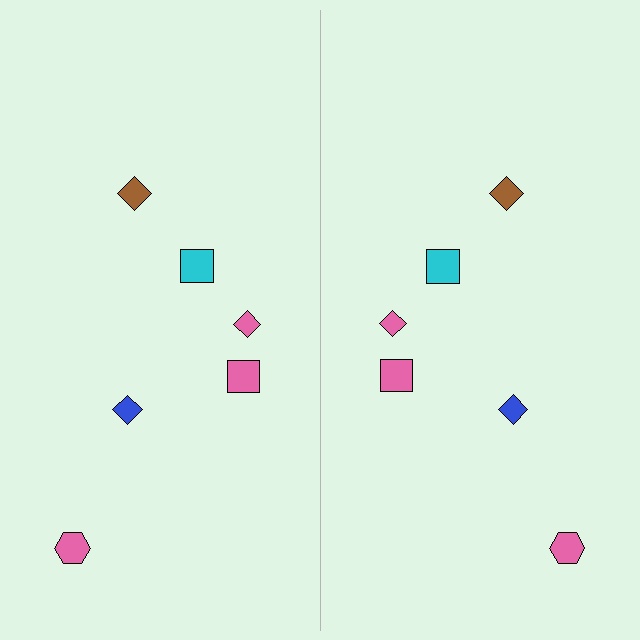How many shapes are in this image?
There are 12 shapes in this image.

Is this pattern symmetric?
Yes, this pattern has bilateral (reflection) symmetry.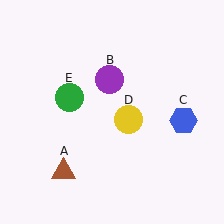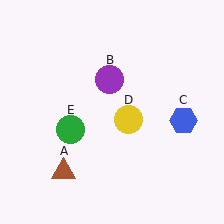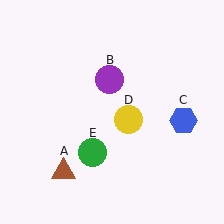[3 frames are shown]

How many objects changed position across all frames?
1 object changed position: green circle (object E).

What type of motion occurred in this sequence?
The green circle (object E) rotated counterclockwise around the center of the scene.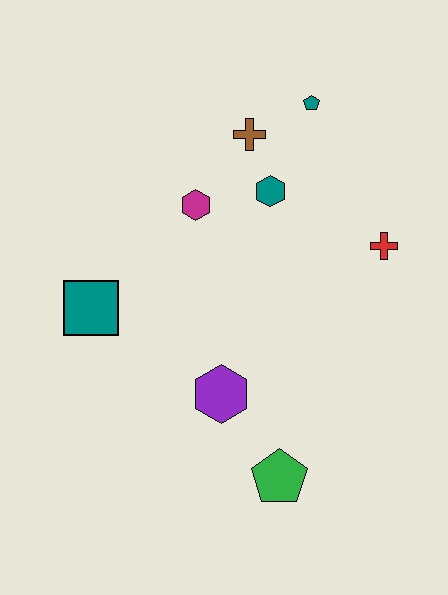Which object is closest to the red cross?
The teal hexagon is closest to the red cross.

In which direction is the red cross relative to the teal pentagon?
The red cross is below the teal pentagon.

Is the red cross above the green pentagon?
Yes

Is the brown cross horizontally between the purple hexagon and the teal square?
No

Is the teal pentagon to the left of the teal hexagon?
No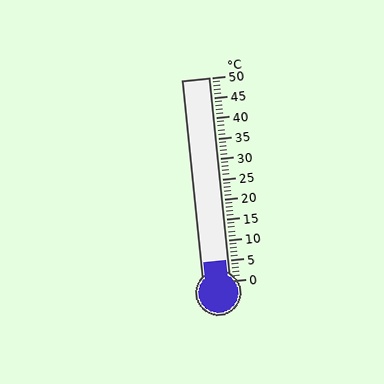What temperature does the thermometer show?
The thermometer shows approximately 5°C.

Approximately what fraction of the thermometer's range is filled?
The thermometer is filled to approximately 10% of its range.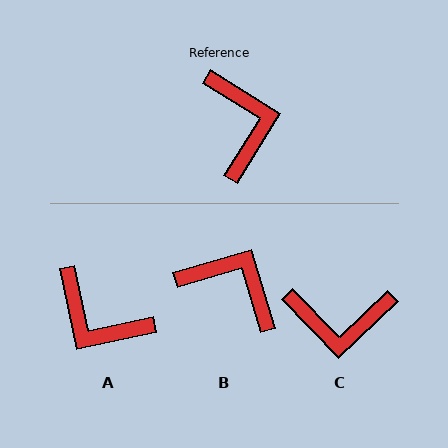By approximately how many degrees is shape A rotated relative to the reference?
Approximately 136 degrees clockwise.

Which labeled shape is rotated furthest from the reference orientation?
A, about 136 degrees away.